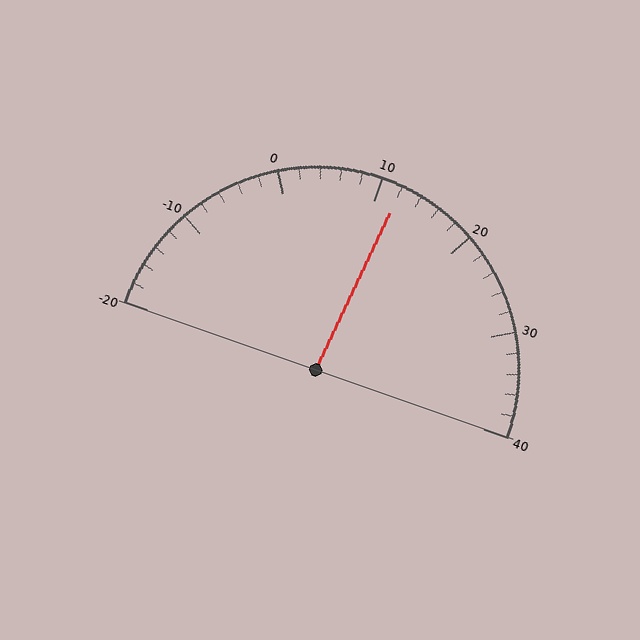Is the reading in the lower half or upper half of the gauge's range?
The reading is in the upper half of the range (-20 to 40).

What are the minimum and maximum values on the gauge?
The gauge ranges from -20 to 40.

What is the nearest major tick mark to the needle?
The nearest major tick mark is 10.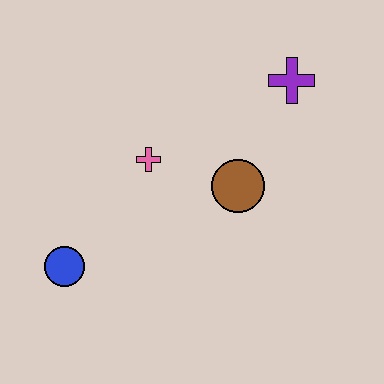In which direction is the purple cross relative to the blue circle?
The purple cross is to the right of the blue circle.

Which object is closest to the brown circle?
The pink cross is closest to the brown circle.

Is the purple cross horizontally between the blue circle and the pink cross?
No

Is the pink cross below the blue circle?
No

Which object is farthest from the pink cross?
The purple cross is farthest from the pink cross.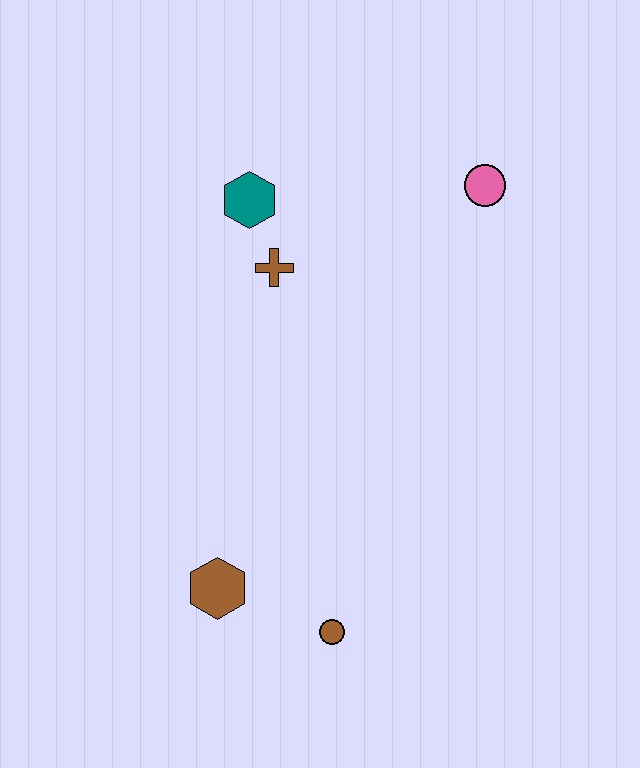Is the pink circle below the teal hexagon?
No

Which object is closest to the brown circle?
The brown hexagon is closest to the brown circle.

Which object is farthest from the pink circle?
The brown hexagon is farthest from the pink circle.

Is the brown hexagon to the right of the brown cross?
No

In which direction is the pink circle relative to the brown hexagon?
The pink circle is above the brown hexagon.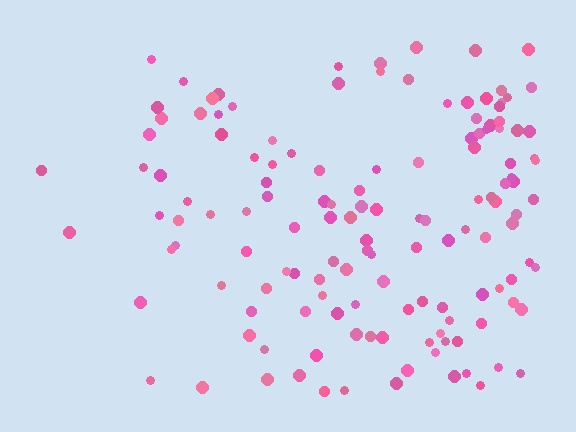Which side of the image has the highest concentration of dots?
The right.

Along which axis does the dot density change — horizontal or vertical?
Horizontal.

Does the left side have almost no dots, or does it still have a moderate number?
Still a moderate number, just noticeably fewer than the right.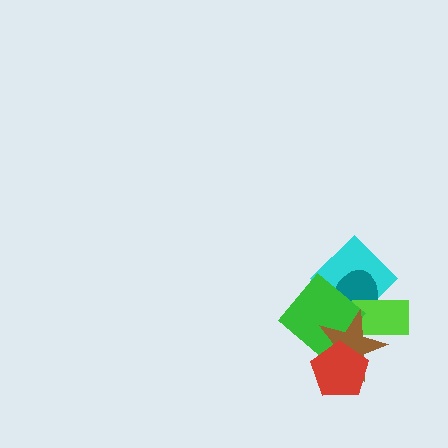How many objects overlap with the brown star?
5 objects overlap with the brown star.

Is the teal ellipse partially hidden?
Yes, it is partially covered by another shape.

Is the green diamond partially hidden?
Yes, it is partially covered by another shape.